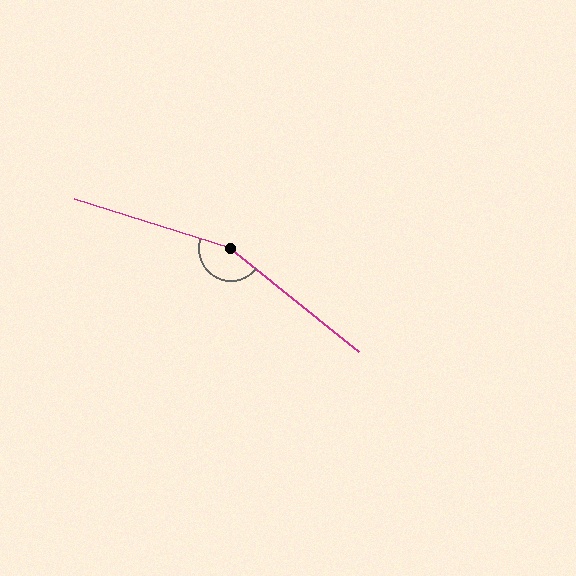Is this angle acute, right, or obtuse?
It is obtuse.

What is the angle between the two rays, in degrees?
Approximately 159 degrees.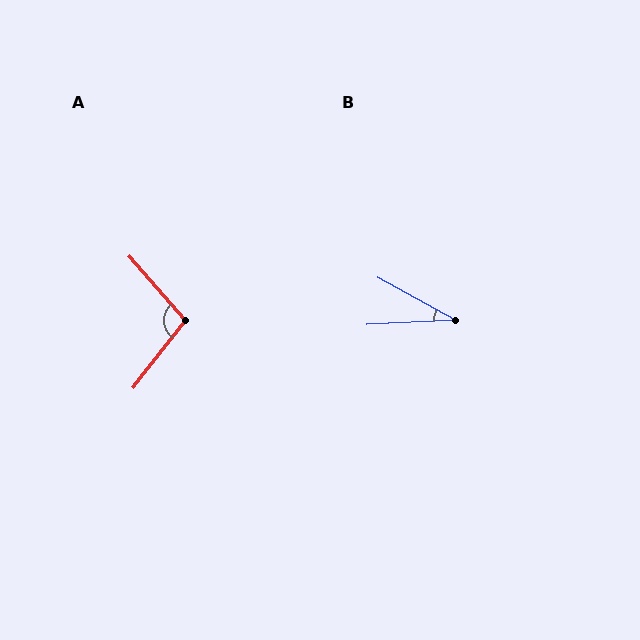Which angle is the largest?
A, at approximately 101 degrees.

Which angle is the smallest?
B, at approximately 32 degrees.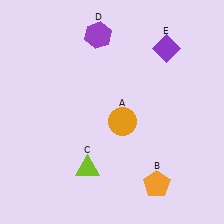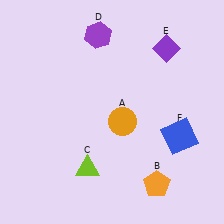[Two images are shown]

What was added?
A blue square (F) was added in Image 2.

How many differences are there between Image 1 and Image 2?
There is 1 difference between the two images.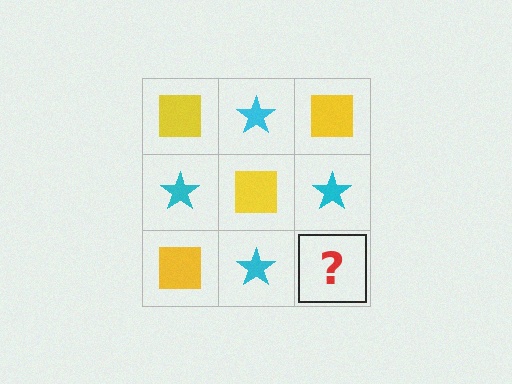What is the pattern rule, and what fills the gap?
The rule is that it alternates yellow square and cyan star in a checkerboard pattern. The gap should be filled with a yellow square.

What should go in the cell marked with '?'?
The missing cell should contain a yellow square.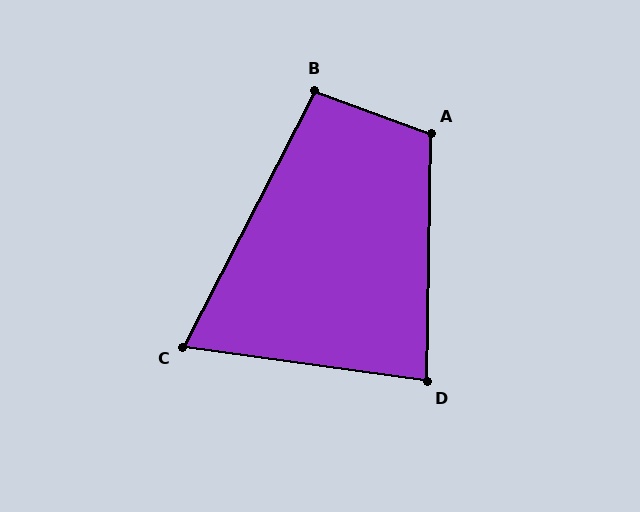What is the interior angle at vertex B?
Approximately 97 degrees (obtuse).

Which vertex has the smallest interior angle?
C, at approximately 71 degrees.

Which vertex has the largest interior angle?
A, at approximately 109 degrees.